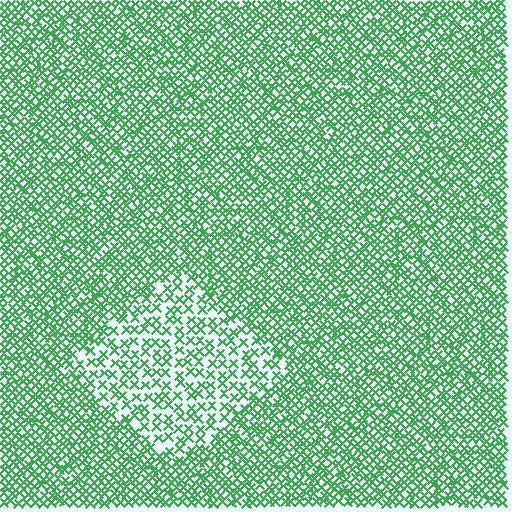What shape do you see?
I see a diamond.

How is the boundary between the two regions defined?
The boundary is defined by a change in element density (approximately 1.9x ratio). All elements are the same color, size, and shape.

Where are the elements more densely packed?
The elements are more densely packed outside the diamond boundary.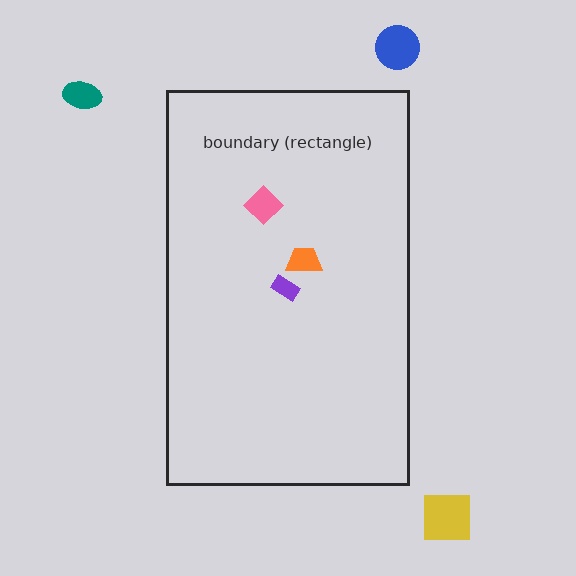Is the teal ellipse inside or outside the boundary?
Outside.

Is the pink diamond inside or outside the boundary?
Inside.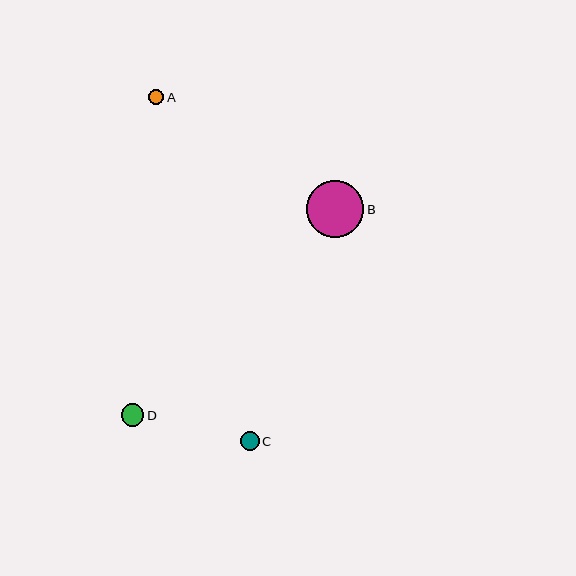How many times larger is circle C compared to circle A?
Circle C is approximately 1.2 times the size of circle A.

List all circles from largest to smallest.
From largest to smallest: B, D, C, A.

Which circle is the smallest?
Circle A is the smallest with a size of approximately 15 pixels.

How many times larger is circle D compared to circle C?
Circle D is approximately 1.2 times the size of circle C.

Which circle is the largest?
Circle B is the largest with a size of approximately 57 pixels.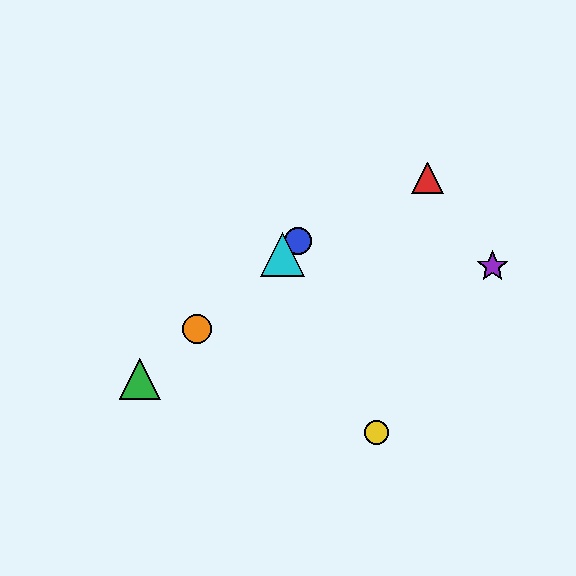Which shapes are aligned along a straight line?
The blue circle, the green triangle, the orange circle, the cyan triangle are aligned along a straight line.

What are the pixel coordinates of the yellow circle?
The yellow circle is at (376, 433).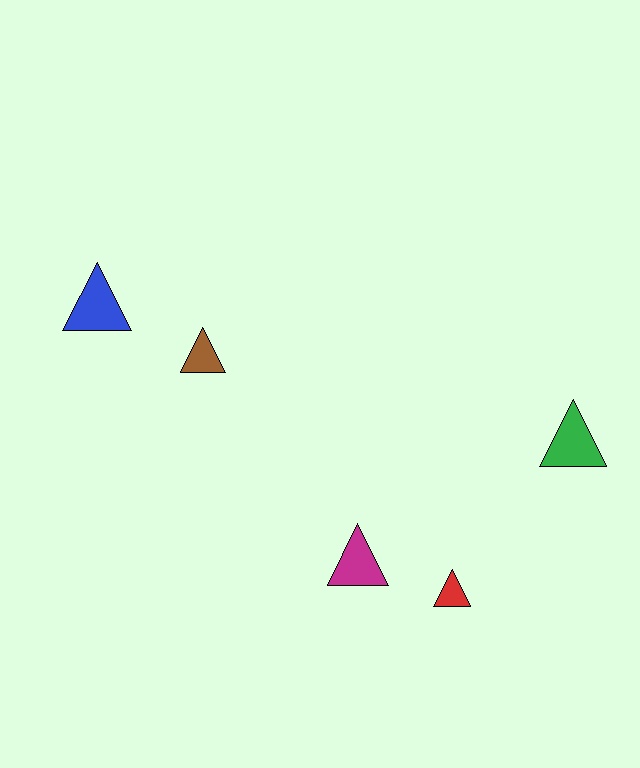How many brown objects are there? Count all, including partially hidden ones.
There is 1 brown object.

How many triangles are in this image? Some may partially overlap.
There are 5 triangles.